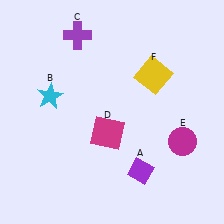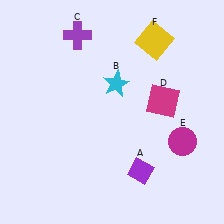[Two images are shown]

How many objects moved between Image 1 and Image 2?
3 objects moved between the two images.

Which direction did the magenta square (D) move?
The magenta square (D) moved right.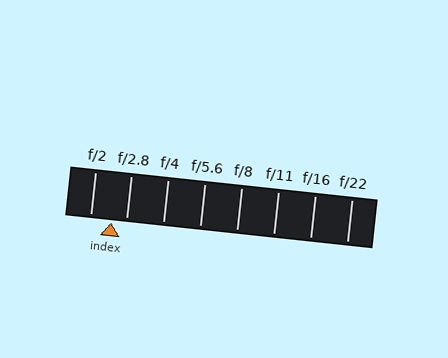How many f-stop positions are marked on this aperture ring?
There are 8 f-stop positions marked.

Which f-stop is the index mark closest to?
The index mark is closest to f/2.8.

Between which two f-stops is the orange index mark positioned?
The index mark is between f/2 and f/2.8.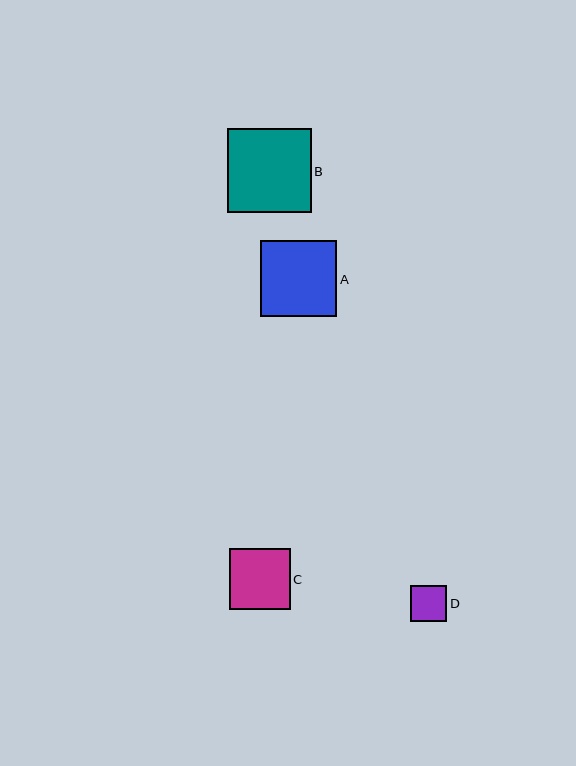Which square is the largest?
Square B is the largest with a size of approximately 84 pixels.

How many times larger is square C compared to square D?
Square C is approximately 1.7 times the size of square D.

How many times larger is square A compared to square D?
Square A is approximately 2.1 times the size of square D.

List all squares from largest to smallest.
From largest to smallest: B, A, C, D.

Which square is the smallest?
Square D is the smallest with a size of approximately 36 pixels.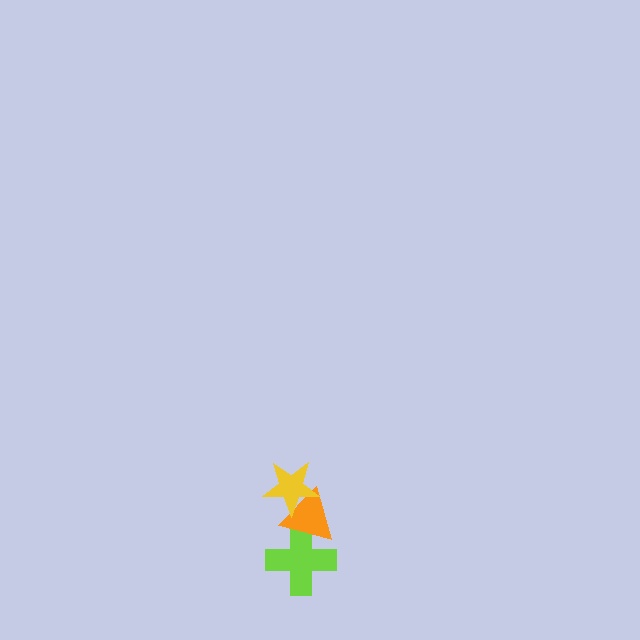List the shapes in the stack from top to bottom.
From top to bottom: the yellow star, the orange triangle, the lime cross.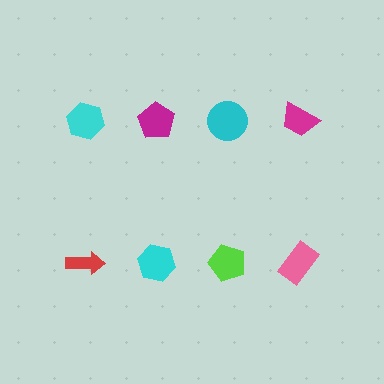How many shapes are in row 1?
4 shapes.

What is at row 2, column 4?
A pink rectangle.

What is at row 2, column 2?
A cyan hexagon.